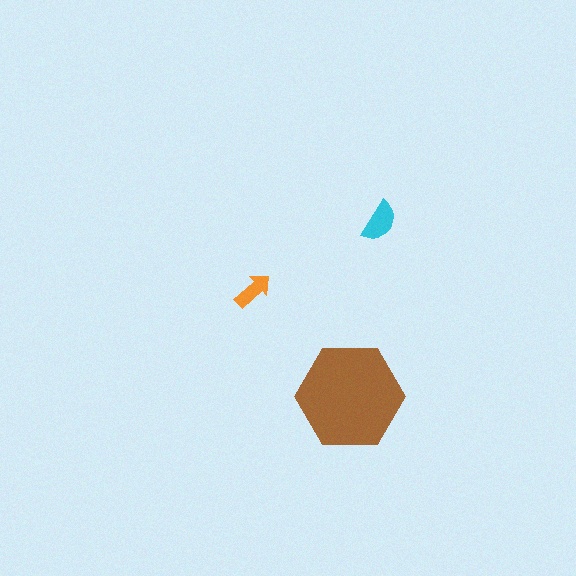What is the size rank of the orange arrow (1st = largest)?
3rd.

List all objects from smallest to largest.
The orange arrow, the cyan semicircle, the brown hexagon.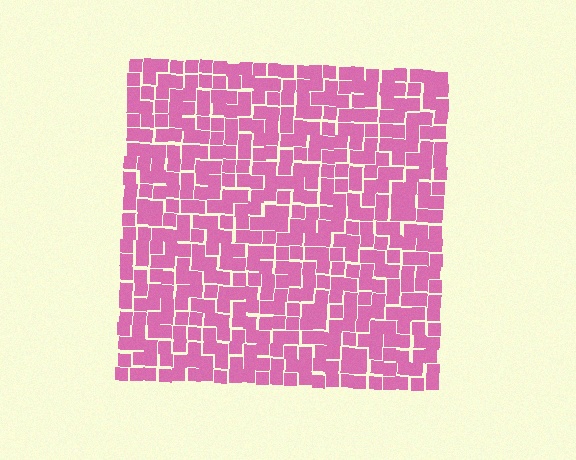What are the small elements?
The small elements are squares.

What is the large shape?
The large shape is a square.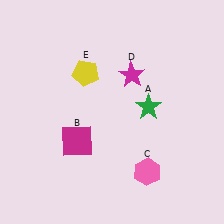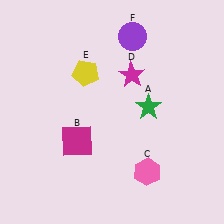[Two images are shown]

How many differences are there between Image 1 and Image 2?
There is 1 difference between the two images.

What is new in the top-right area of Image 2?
A purple circle (F) was added in the top-right area of Image 2.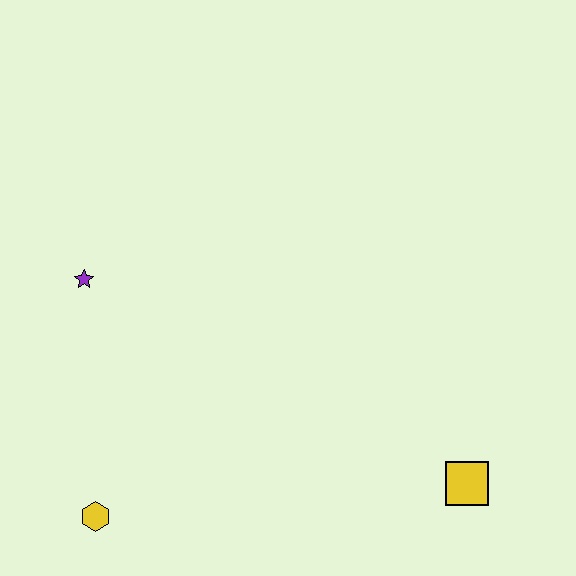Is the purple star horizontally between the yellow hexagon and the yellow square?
No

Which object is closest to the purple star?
The yellow hexagon is closest to the purple star.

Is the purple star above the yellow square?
Yes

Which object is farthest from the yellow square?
The purple star is farthest from the yellow square.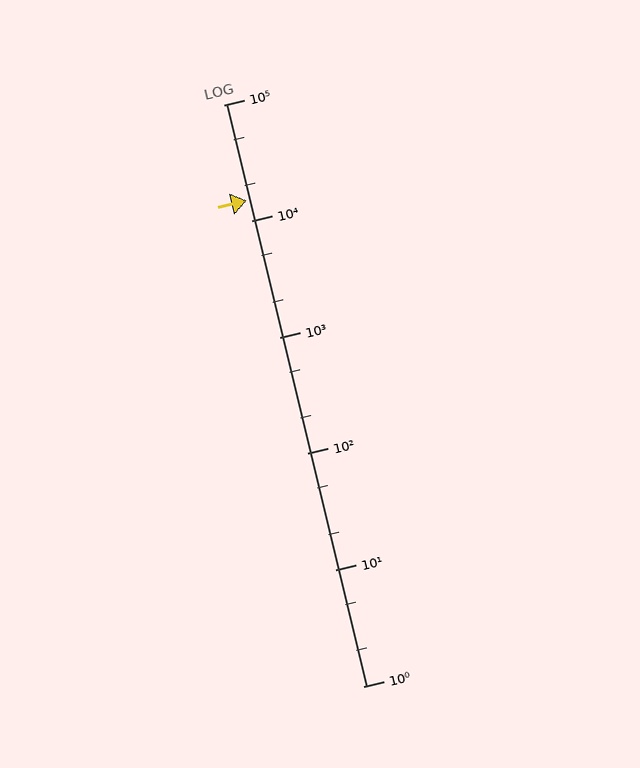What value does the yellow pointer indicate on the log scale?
The pointer indicates approximately 15000.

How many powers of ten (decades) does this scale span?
The scale spans 5 decades, from 1 to 100000.